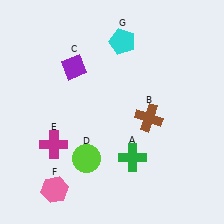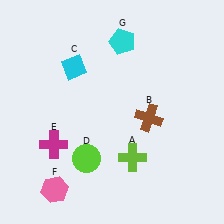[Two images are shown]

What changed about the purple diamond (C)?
In Image 1, C is purple. In Image 2, it changed to cyan.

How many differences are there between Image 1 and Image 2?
There are 2 differences between the two images.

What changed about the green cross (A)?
In Image 1, A is green. In Image 2, it changed to lime.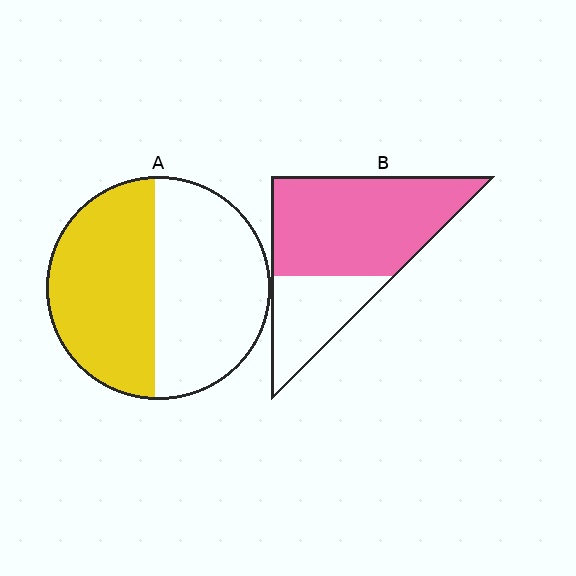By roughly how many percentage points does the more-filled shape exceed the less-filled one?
By roughly 20 percentage points (B over A).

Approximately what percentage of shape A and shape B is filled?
A is approximately 50% and B is approximately 70%.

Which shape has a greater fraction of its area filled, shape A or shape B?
Shape B.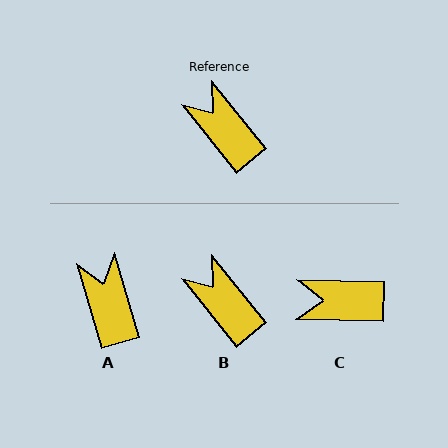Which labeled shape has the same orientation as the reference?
B.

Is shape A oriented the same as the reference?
No, it is off by about 23 degrees.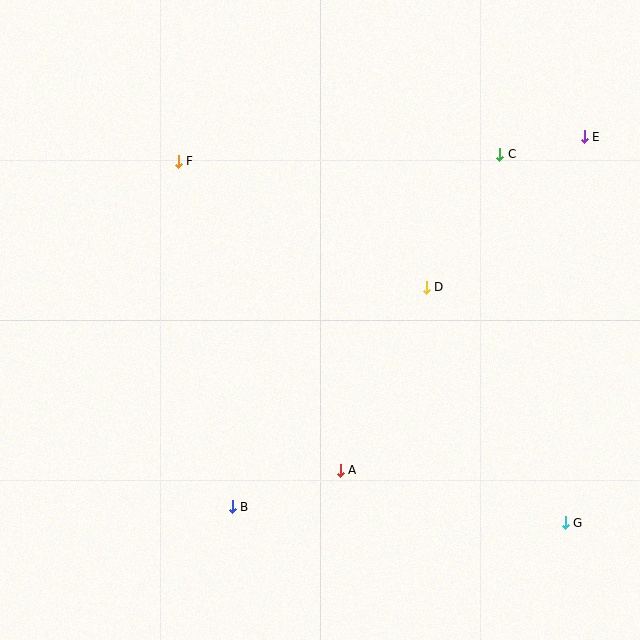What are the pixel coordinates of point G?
Point G is at (565, 523).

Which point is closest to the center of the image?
Point D at (426, 287) is closest to the center.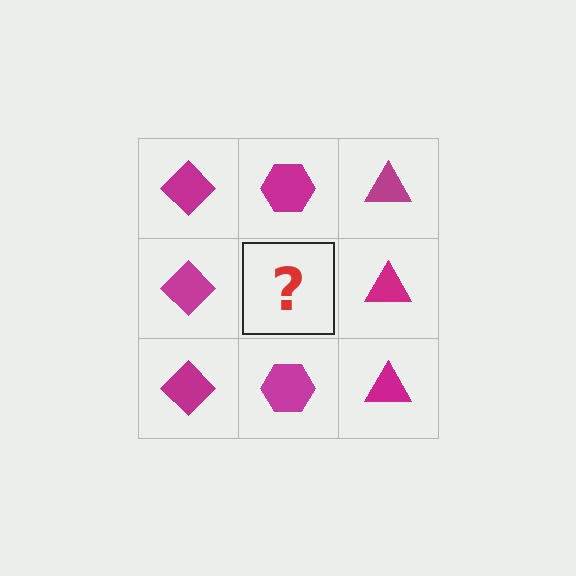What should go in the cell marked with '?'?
The missing cell should contain a magenta hexagon.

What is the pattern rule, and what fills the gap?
The rule is that each column has a consistent shape. The gap should be filled with a magenta hexagon.